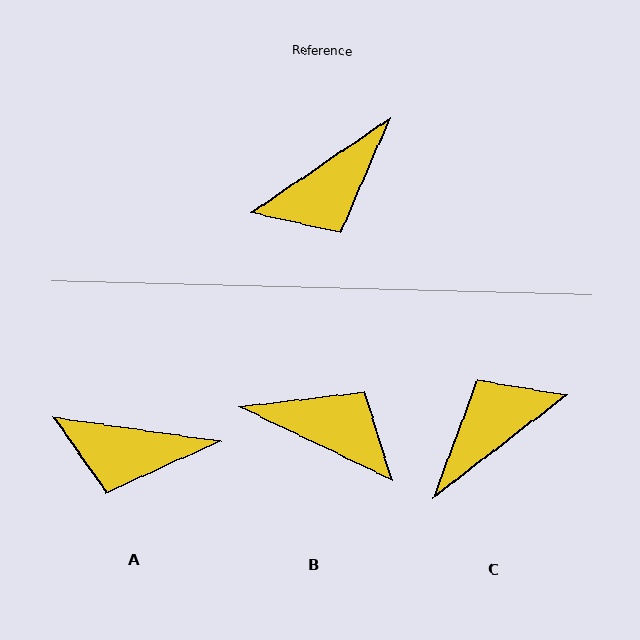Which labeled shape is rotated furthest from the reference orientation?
C, about 177 degrees away.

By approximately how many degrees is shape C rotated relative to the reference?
Approximately 177 degrees clockwise.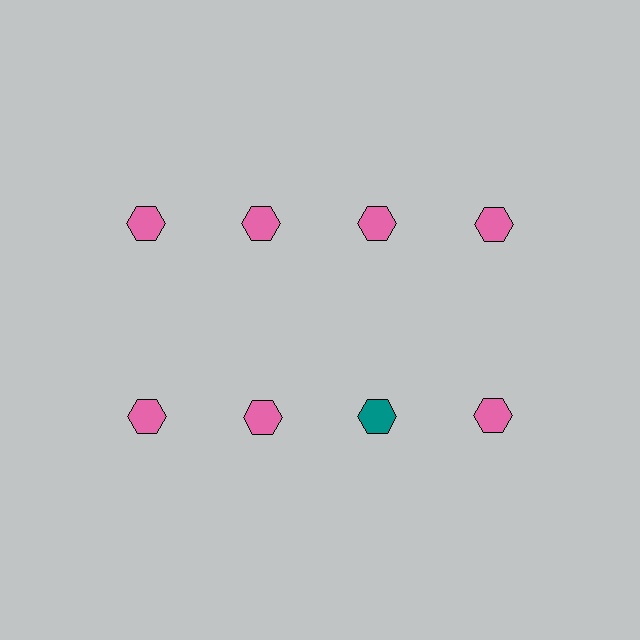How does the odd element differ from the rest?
It has a different color: teal instead of pink.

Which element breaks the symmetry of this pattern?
The teal hexagon in the second row, center column breaks the symmetry. All other shapes are pink hexagons.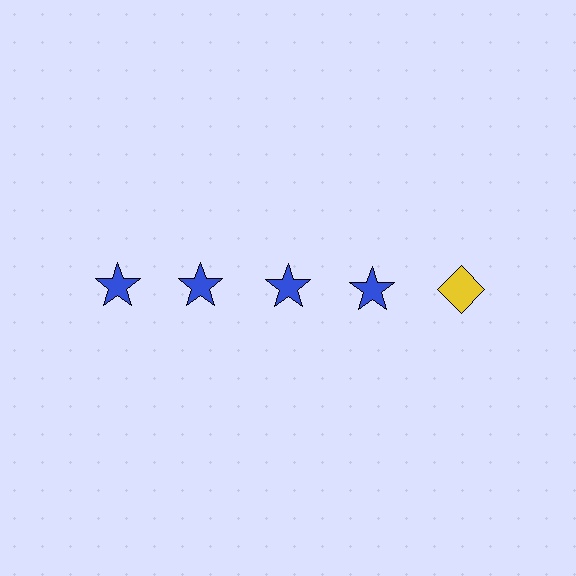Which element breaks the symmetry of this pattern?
The yellow diamond in the top row, rightmost column breaks the symmetry. All other shapes are blue stars.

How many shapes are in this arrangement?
There are 5 shapes arranged in a grid pattern.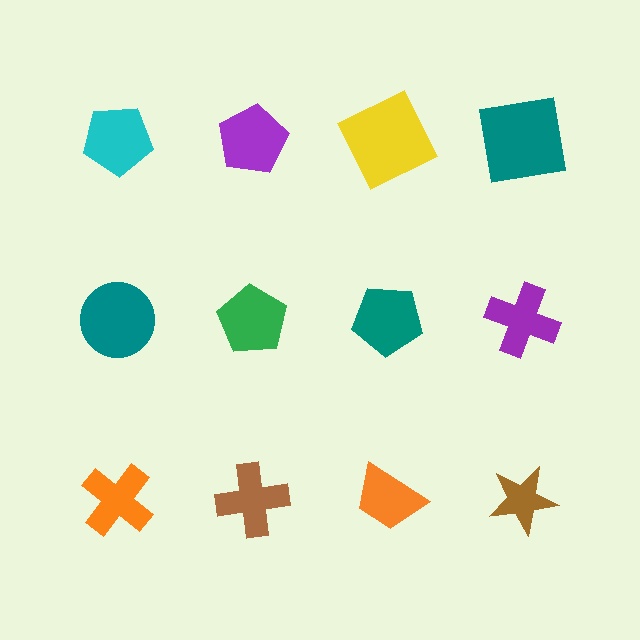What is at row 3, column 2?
A brown cross.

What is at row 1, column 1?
A cyan pentagon.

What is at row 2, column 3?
A teal pentagon.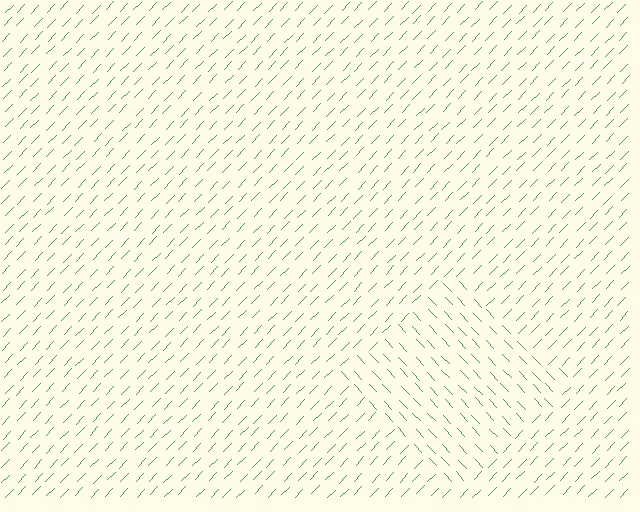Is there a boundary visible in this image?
Yes, there is a texture boundary formed by a change in line orientation.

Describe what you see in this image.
The image is filled with small green line segments. A diamond region in the image has lines oriented differently from the surrounding lines, creating a visible texture boundary.